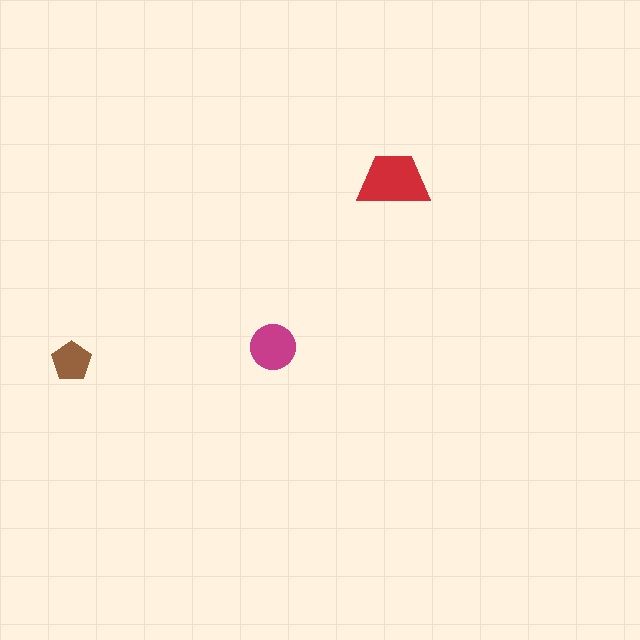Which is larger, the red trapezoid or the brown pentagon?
The red trapezoid.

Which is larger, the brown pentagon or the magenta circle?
The magenta circle.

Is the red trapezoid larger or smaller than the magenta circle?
Larger.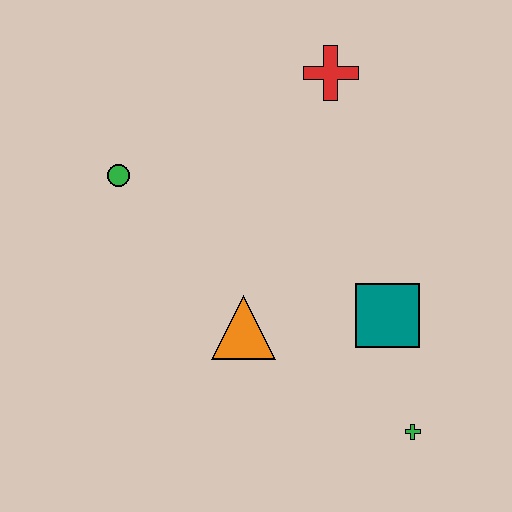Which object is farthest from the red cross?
The green cross is farthest from the red cross.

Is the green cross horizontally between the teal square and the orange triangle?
No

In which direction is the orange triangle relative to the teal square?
The orange triangle is to the left of the teal square.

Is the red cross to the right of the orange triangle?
Yes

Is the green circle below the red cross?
Yes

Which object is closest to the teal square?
The green cross is closest to the teal square.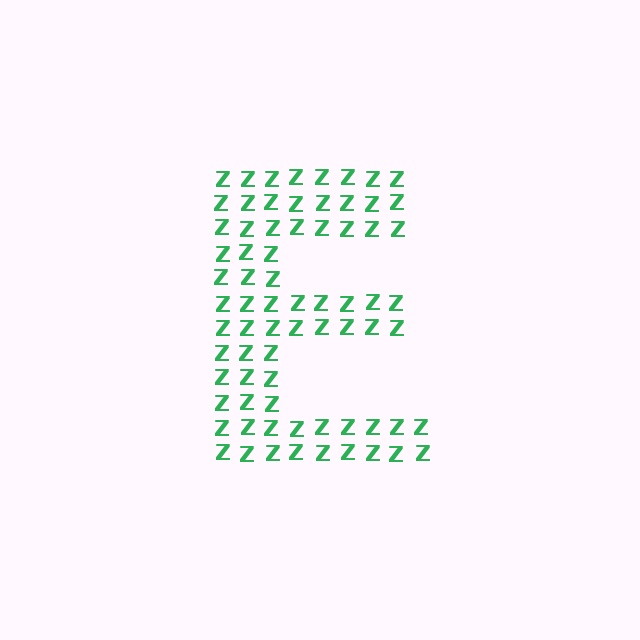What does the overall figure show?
The overall figure shows the letter E.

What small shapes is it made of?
It is made of small letter Z's.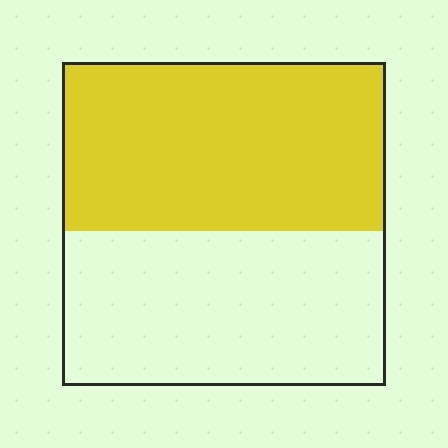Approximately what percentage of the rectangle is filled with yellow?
Approximately 50%.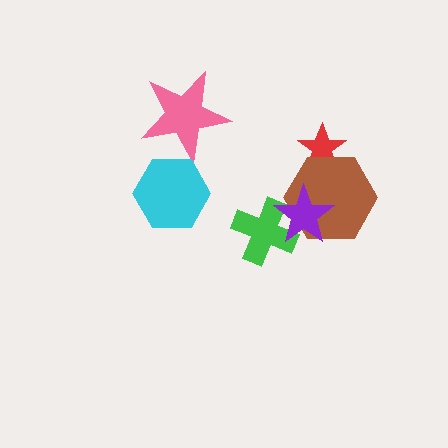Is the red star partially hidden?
Yes, it is partially covered by another shape.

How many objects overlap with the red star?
1 object overlaps with the red star.